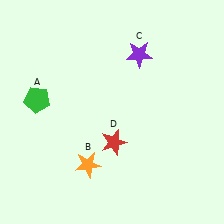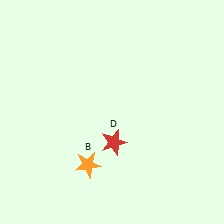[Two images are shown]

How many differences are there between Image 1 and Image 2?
There are 2 differences between the two images.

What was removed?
The purple star (C), the green pentagon (A) were removed in Image 2.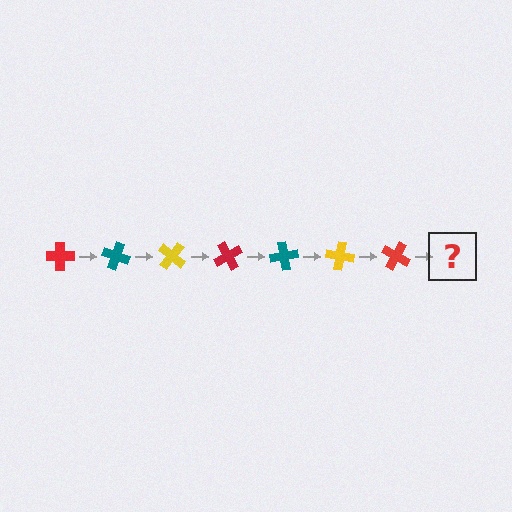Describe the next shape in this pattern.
It should be a teal cross, rotated 140 degrees from the start.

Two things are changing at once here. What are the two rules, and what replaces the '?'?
The two rules are that it rotates 20 degrees each step and the color cycles through red, teal, and yellow. The '?' should be a teal cross, rotated 140 degrees from the start.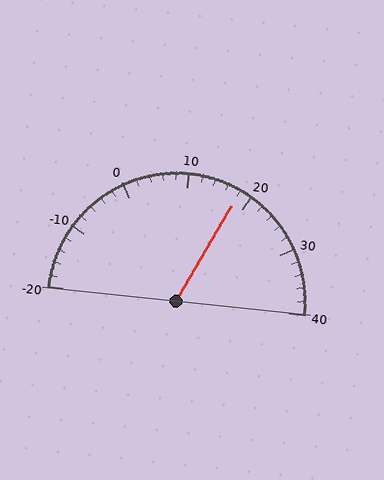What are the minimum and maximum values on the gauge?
The gauge ranges from -20 to 40.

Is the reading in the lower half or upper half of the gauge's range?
The reading is in the upper half of the range (-20 to 40).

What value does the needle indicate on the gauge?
The needle indicates approximately 18.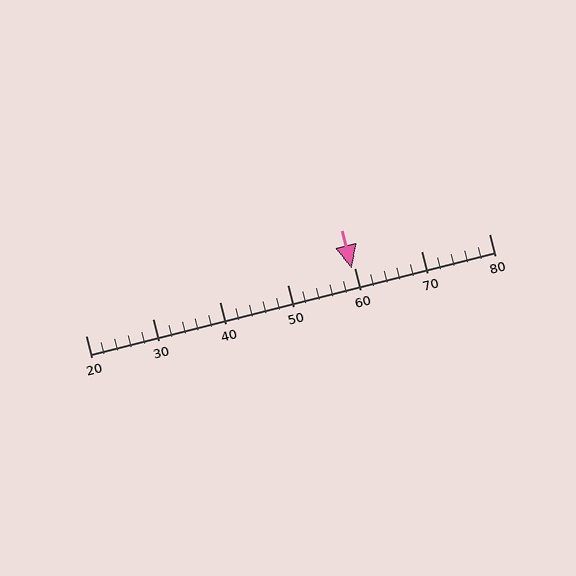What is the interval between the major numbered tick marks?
The major tick marks are spaced 10 units apart.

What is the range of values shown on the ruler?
The ruler shows values from 20 to 80.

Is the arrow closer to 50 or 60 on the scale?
The arrow is closer to 60.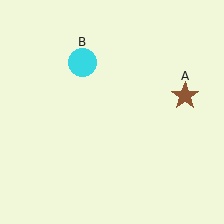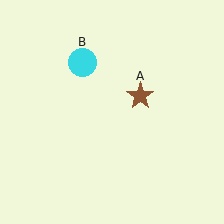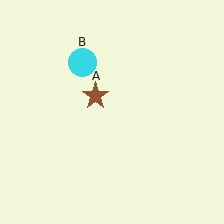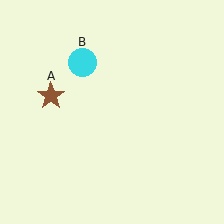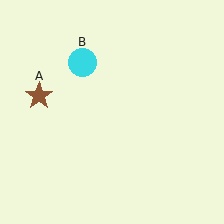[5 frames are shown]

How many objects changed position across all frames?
1 object changed position: brown star (object A).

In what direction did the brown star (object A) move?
The brown star (object A) moved left.